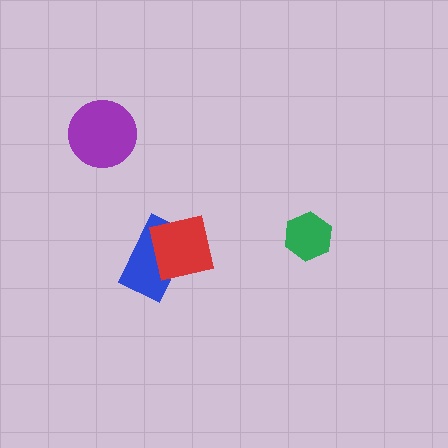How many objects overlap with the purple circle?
0 objects overlap with the purple circle.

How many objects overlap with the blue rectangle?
1 object overlaps with the blue rectangle.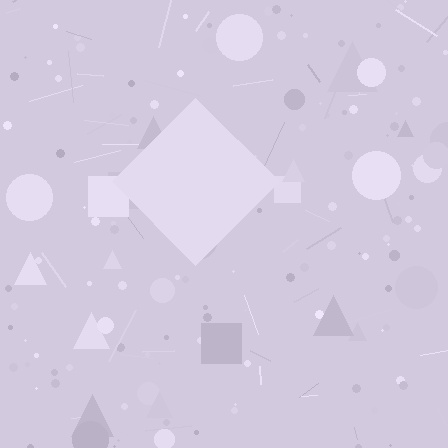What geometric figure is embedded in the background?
A diamond is embedded in the background.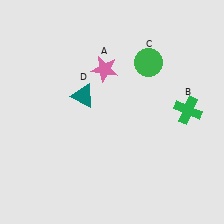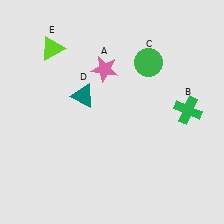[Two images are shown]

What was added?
A lime triangle (E) was added in Image 2.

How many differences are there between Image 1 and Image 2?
There is 1 difference between the two images.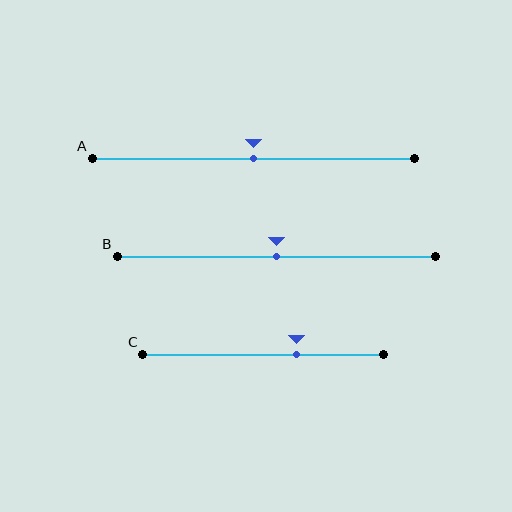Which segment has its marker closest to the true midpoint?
Segment A has its marker closest to the true midpoint.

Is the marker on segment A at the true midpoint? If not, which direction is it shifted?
Yes, the marker on segment A is at the true midpoint.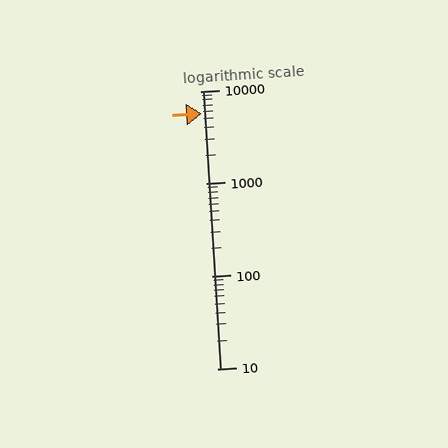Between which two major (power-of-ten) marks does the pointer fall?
The pointer is between 1000 and 10000.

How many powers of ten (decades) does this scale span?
The scale spans 3 decades, from 10 to 10000.